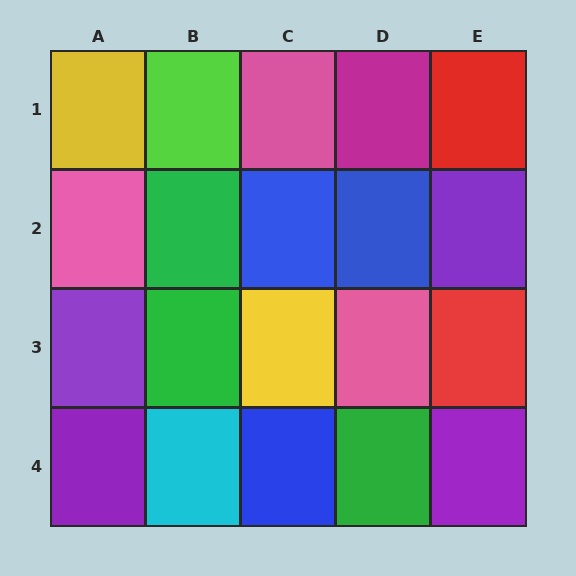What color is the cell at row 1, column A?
Yellow.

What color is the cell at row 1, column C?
Pink.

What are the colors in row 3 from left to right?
Purple, green, yellow, pink, red.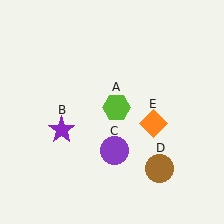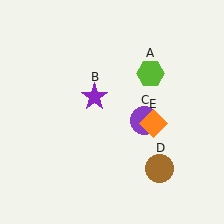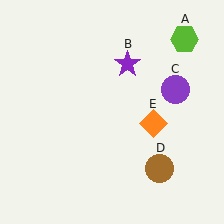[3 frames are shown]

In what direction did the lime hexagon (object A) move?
The lime hexagon (object A) moved up and to the right.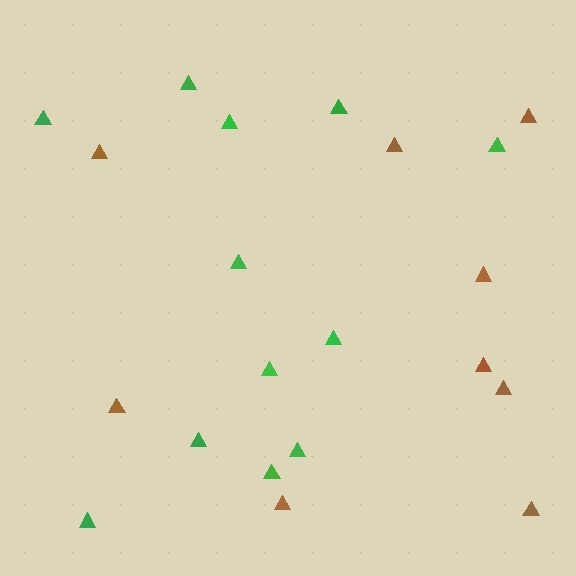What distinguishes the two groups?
There are 2 groups: one group of brown triangles (9) and one group of green triangles (12).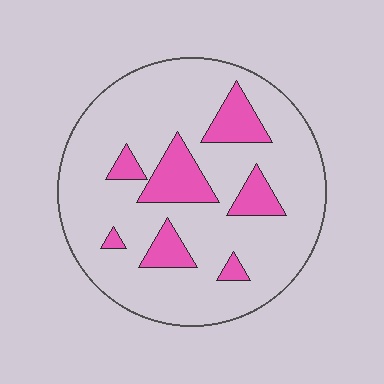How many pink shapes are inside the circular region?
7.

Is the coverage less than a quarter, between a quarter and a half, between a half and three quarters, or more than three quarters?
Less than a quarter.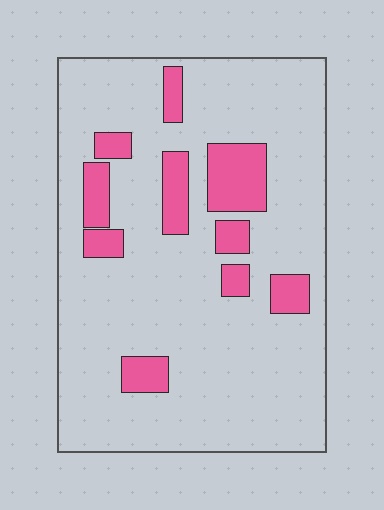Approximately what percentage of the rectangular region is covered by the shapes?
Approximately 15%.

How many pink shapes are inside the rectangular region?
10.